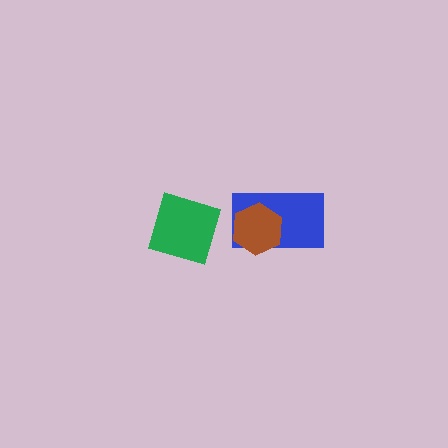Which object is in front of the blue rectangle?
The brown hexagon is in front of the blue rectangle.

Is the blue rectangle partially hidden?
Yes, it is partially covered by another shape.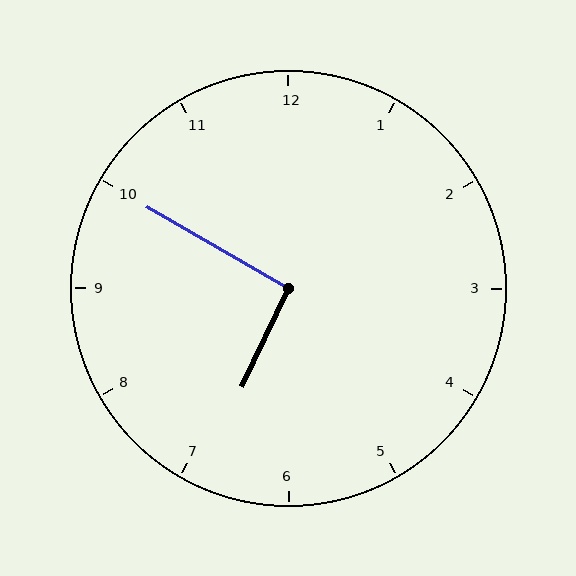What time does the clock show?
6:50.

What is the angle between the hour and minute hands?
Approximately 95 degrees.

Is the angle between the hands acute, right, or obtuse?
It is right.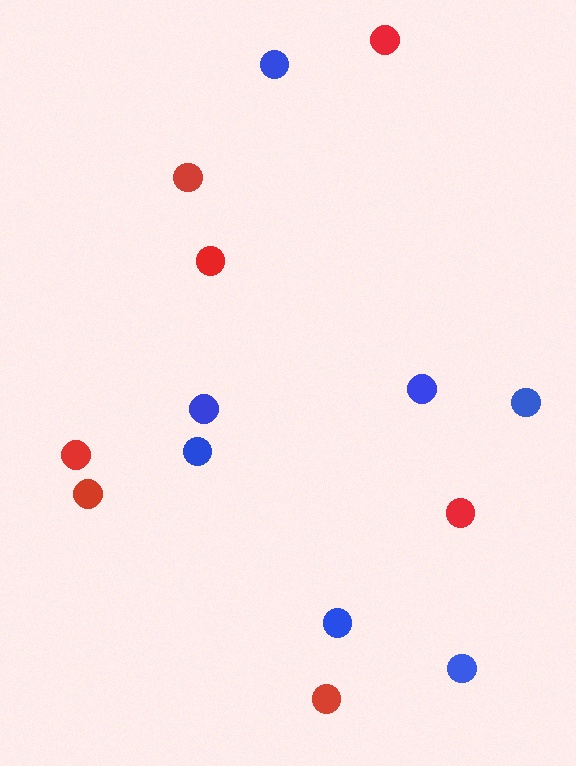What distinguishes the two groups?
There are 2 groups: one group of red circles (7) and one group of blue circles (7).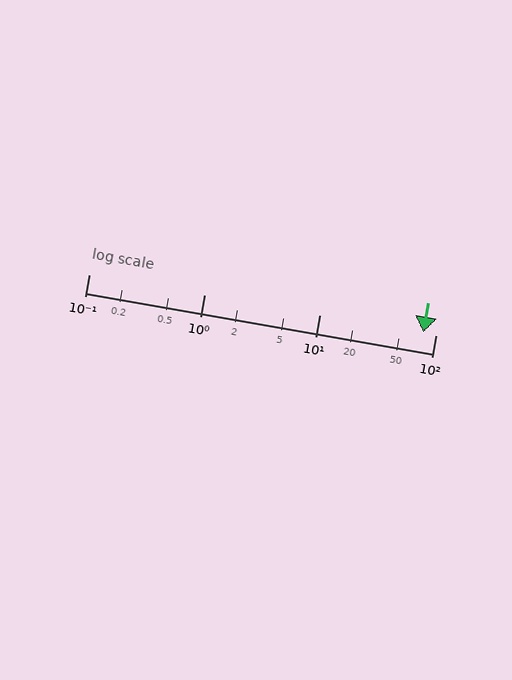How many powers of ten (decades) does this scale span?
The scale spans 3 decades, from 0.1 to 100.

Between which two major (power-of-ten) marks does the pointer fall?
The pointer is between 10 and 100.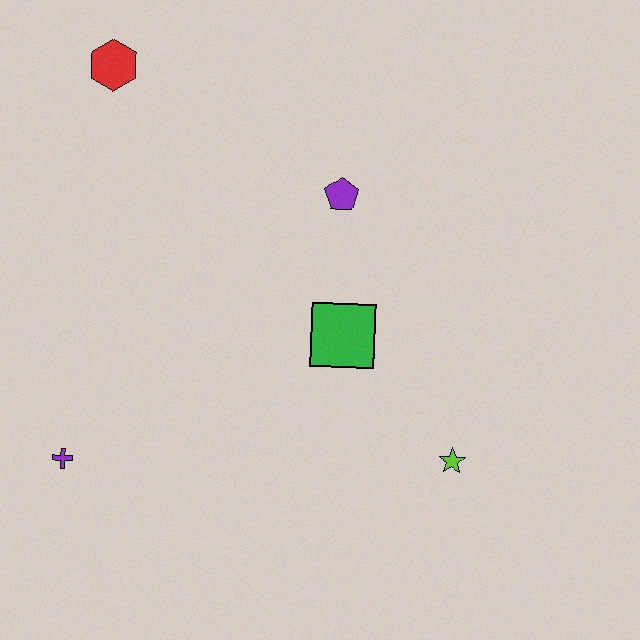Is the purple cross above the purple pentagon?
No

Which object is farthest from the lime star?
The red hexagon is farthest from the lime star.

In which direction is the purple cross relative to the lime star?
The purple cross is to the left of the lime star.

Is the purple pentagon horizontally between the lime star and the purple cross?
Yes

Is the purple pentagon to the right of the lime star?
No